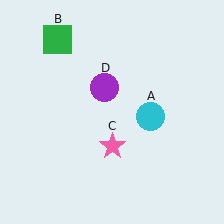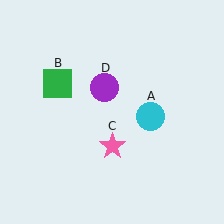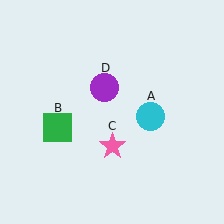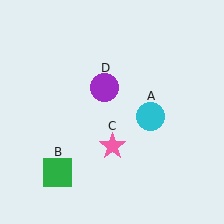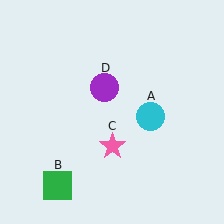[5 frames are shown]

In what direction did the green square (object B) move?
The green square (object B) moved down.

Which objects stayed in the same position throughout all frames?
Cyan circle (object A) and pink star (object C) and purple circle (object D) remained stationary.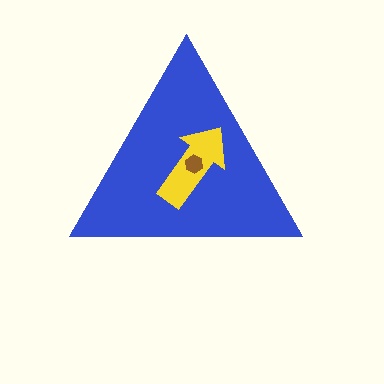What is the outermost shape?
The blue triangle.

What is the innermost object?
The brown hexagon.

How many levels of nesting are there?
3.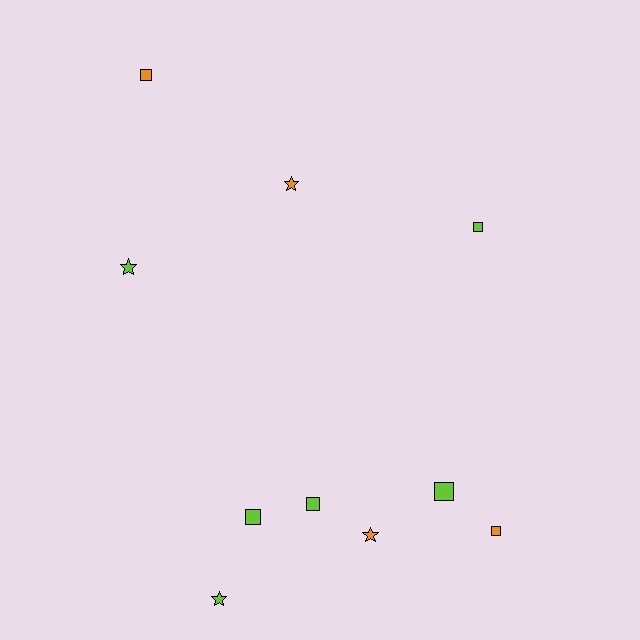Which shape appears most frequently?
Square, with 6 objects.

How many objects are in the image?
There are 10 objects.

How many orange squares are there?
There are 2 orange squares.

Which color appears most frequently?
Lime, with 6 objects.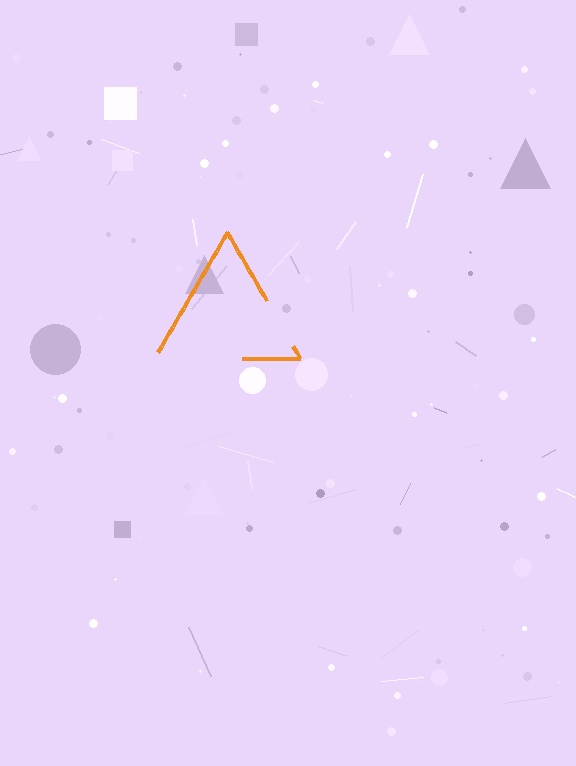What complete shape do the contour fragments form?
The contour fragments form a triangle.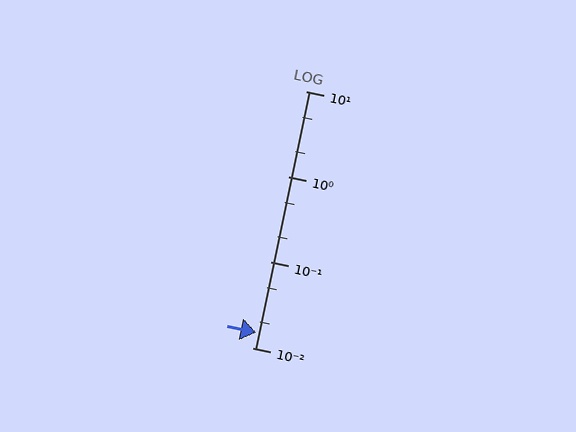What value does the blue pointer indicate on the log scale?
The pointer indicates approximately 0.015.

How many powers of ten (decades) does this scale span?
The scale spans 3 decades, from 0.01 to 10.